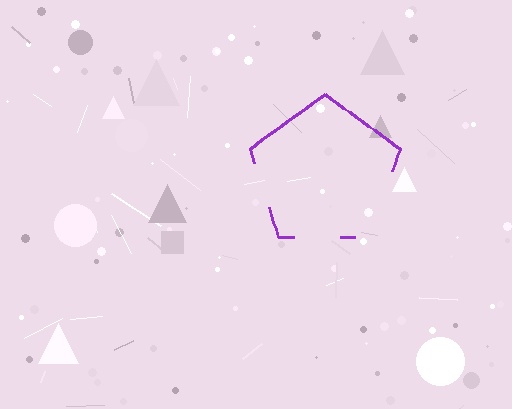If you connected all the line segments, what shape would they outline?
They would outline a pentagon.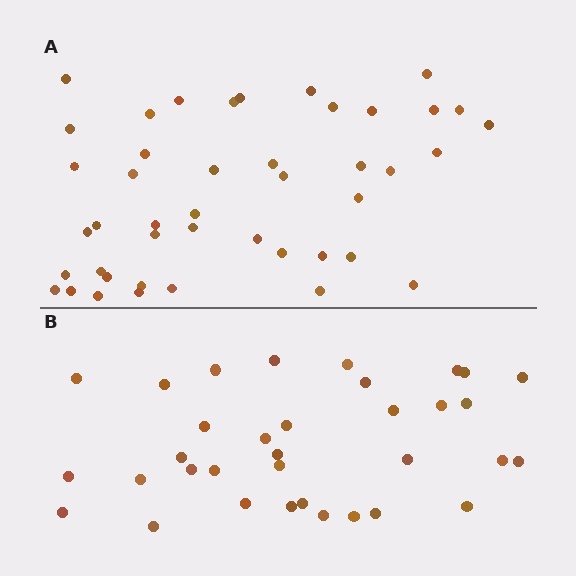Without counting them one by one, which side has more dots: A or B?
Region A (the top region) has more dots.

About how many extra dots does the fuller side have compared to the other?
Region A has roughly 10 or so more dots than region B.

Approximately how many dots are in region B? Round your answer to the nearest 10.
About 30 dots. (The exact count is 34, which rounds to 30.)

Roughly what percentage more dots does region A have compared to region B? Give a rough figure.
About 30% more.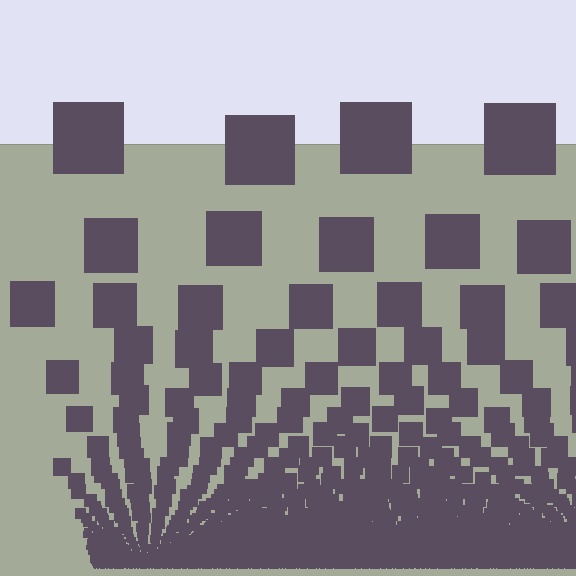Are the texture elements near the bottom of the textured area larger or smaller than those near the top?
Smaller. The gradient is inverted — elements near the bottom are smaller and denser.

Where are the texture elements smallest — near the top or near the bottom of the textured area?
Near the bottom.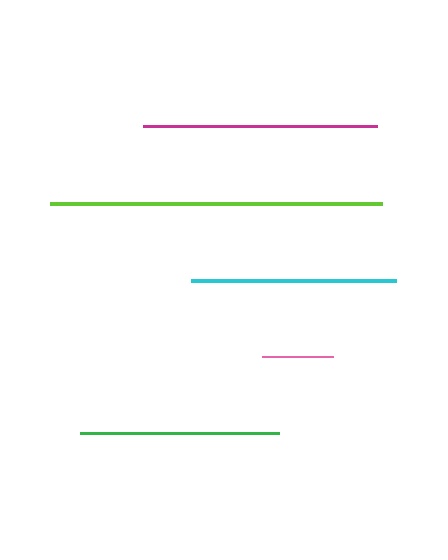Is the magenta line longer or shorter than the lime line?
The lime line is longer than the magenta line.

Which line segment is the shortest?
The pink line is the shortest at approximately 71 pixels.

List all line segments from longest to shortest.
From longest to shortest: lime, magenta, cyan, green, pink.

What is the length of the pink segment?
The pink segment is approximately 71 pixels long.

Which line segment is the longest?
The lime line is the longest at approximately 332 pixels.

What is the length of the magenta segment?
The magenta segment is approximately 234 pixels long.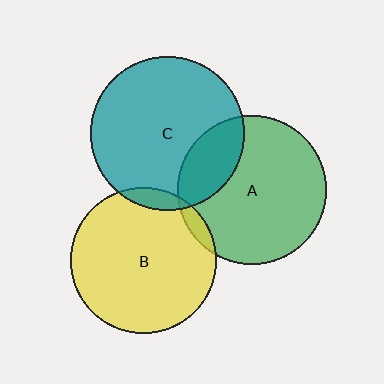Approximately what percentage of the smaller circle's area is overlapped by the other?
Approximately 20%.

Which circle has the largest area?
Circle C (teal).